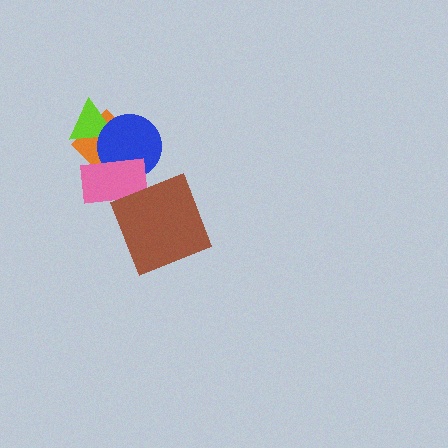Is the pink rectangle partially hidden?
No, no other shape covers it.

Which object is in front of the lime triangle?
The blue circle is in front of the lime triangle.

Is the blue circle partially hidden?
Yes, it is partially covered by another shape.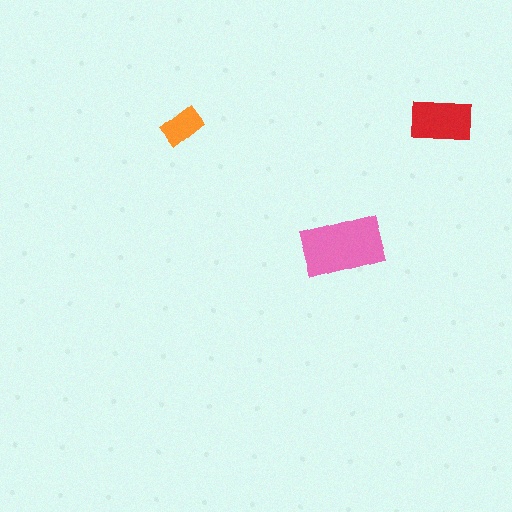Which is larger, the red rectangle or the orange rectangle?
The red one.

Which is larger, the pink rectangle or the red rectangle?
The pink one.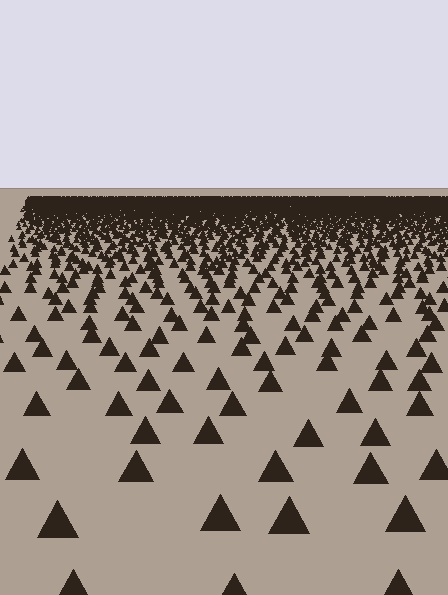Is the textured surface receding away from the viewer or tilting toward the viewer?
The surface is receding away from the viewer. Texture elements get smaller and denser toward the top.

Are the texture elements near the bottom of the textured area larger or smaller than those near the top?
Larger. Near the bottom, elements are closer to the viewer and appear at a bigger on-screen size.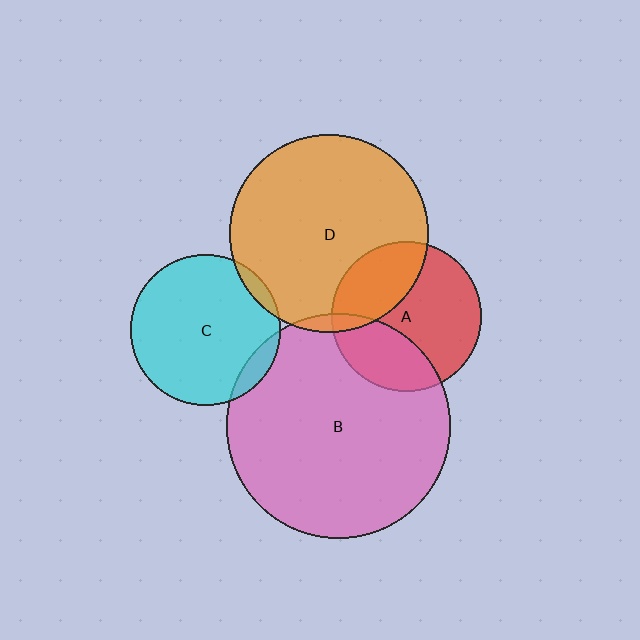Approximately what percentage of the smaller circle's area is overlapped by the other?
Approximately 5%.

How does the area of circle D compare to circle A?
Approximately 1.7 times.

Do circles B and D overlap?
Yes.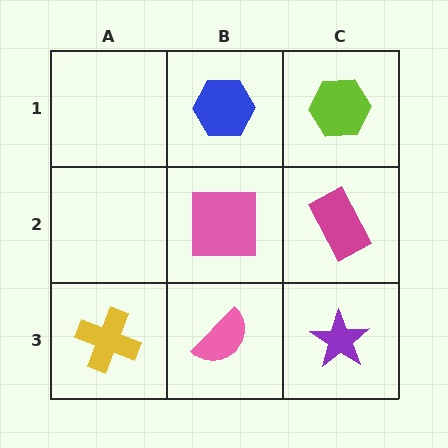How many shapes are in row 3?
3 shapes.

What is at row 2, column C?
A magenta rectangle.